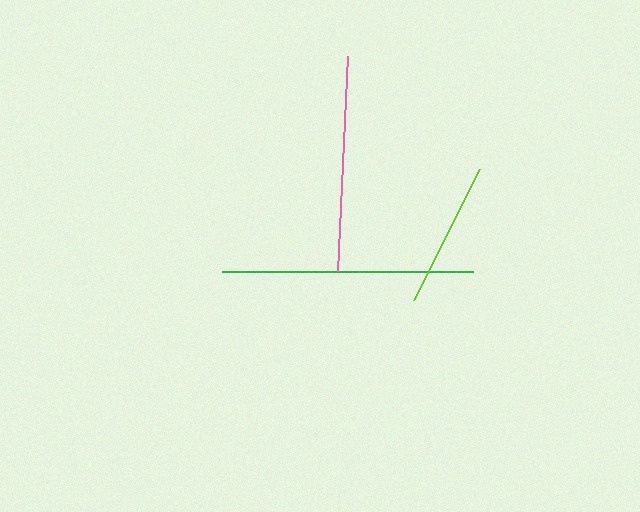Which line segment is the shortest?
The lime line is the shortest at approximately 147 pixels.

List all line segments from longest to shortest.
From longest to shortest: green, pink, lime.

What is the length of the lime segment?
The lime segment is approximately 147 pixels long.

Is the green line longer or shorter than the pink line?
The green line is longer than the pink line.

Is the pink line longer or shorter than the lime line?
The pink line is longer than the lime line.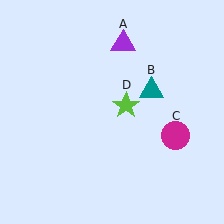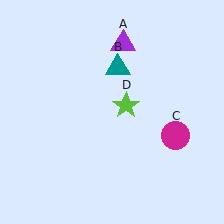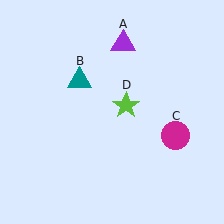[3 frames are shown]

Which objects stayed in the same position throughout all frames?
Purple triangle (object A) and magenta circle (object C) and lime star (object D) remained stationary.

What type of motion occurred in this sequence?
The teal triangle (object B) rotated counterclockwise around the center of the scene.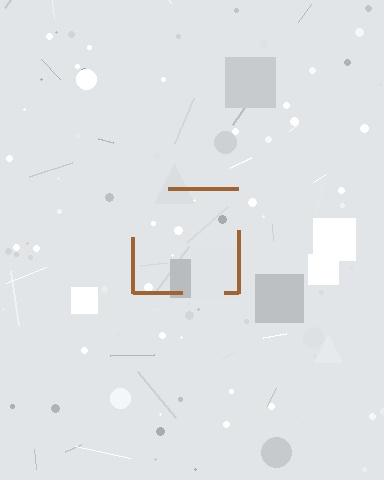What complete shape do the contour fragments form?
The contour fragments form a square.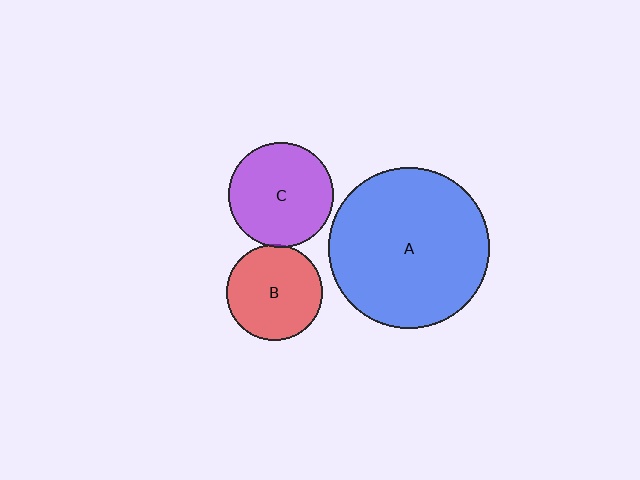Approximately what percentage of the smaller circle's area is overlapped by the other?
Approximately 5%.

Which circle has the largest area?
Circle A (blue).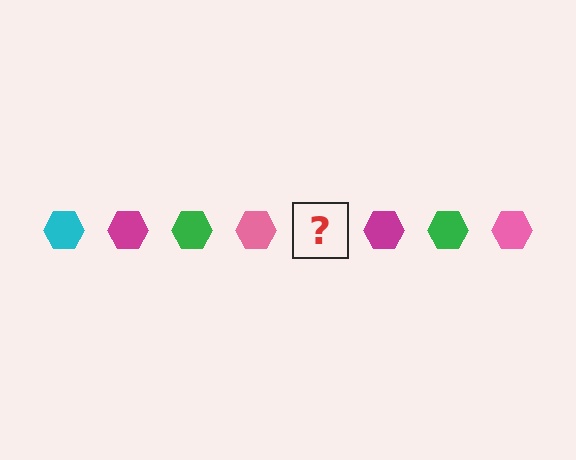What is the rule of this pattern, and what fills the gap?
The rule is that the pattern cycles through cyan, magenta, green, pink hexagons. The gap should be filled with a cyan hexagon.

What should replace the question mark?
The question mark should be replaced with a cyan hexagon.